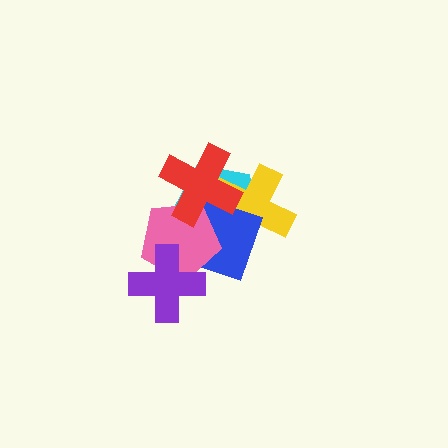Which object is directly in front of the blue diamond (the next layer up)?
The pink pentagon is directly in front of the blue diamond.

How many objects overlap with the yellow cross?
3 objects overlap with the yellow cross.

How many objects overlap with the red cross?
4 objects overlap with the red cross.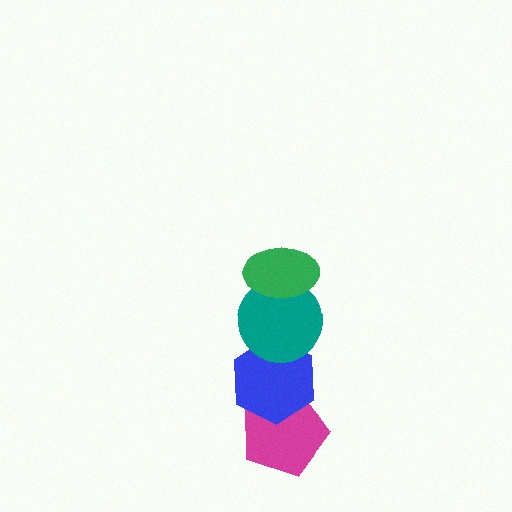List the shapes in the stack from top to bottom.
From top to bottom: the green ellipse, the teal circle, the blue hexagon, the magenta pentagon.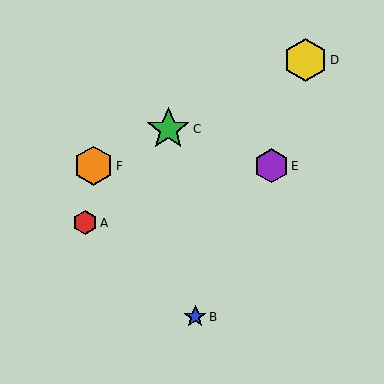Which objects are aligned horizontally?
Objects E, F are aligned horizontally.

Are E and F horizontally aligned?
Yes, both are at y≈166.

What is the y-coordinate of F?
Object F is at y≈166.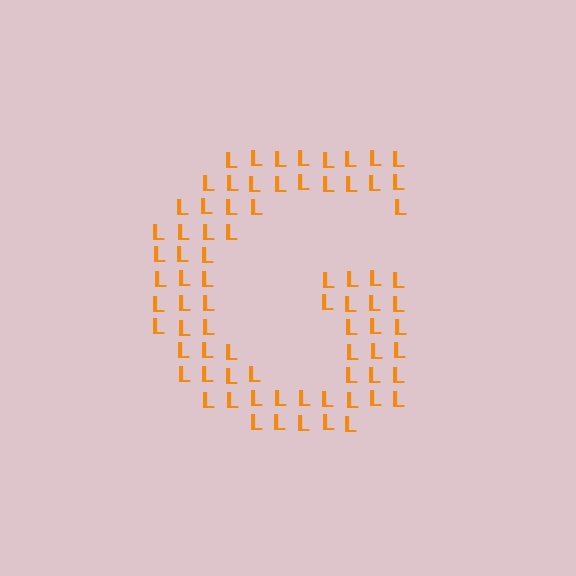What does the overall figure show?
The overall figure shows the letter G.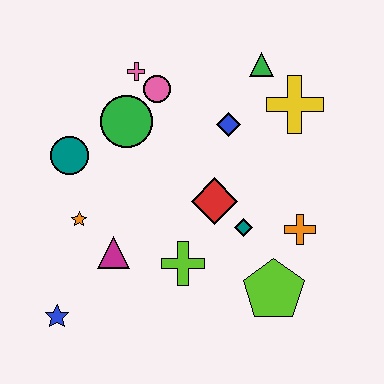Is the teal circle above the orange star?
Yes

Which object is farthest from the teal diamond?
The blue star is farthest from the teal diamond.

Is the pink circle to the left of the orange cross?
Yes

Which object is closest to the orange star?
The magenta triangle is closest to the orange star.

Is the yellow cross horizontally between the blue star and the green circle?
No